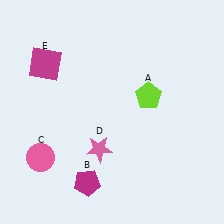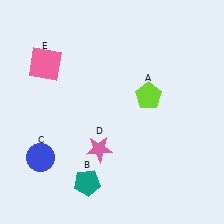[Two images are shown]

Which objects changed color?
B changed from magenta to teal. C changed from pink to blue. E changed from magenta to pink.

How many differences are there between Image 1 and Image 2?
There are 3 differences between the two images.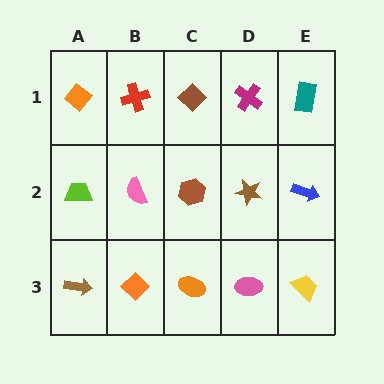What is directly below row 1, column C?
A brown hexagon.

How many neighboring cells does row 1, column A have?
2.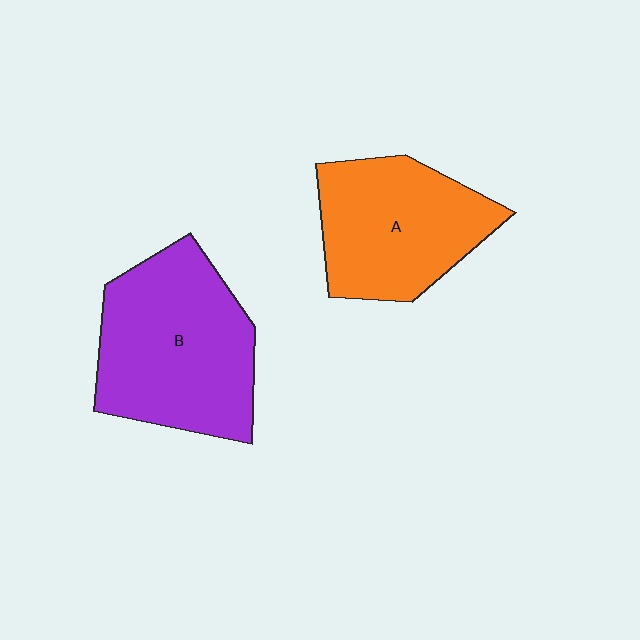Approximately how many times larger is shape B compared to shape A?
Approximately 1.2 times.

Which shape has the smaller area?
Shape A (orange).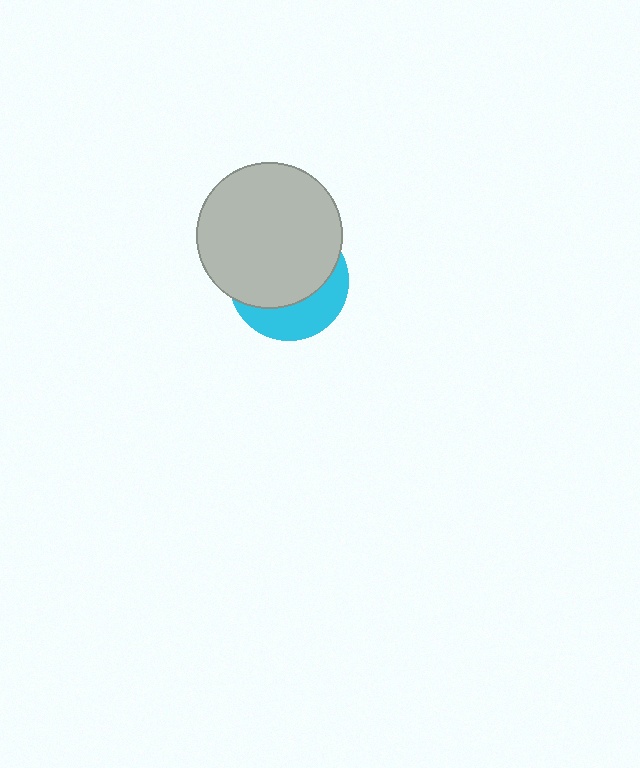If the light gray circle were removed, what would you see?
You would see the complete cyan circle.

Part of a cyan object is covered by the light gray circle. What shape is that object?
It is a circle.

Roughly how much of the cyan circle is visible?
A small part of it is visible (roughly 35%).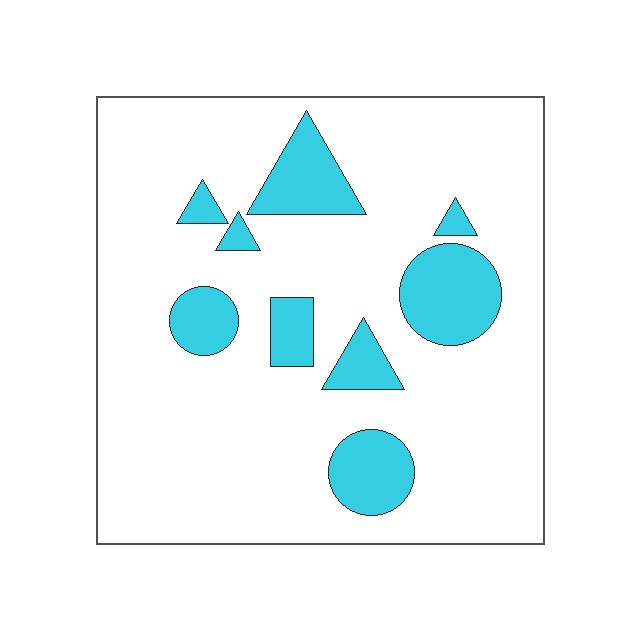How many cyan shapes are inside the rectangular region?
9.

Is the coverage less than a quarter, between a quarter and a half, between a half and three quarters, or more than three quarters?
Less than a quarter.